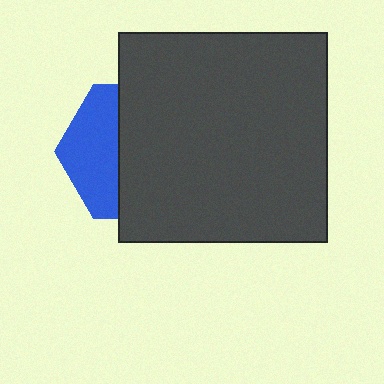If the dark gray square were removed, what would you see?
You would see the complete blue hexagon.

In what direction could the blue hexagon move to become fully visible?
The blue hexagon could move left. That would shift it out from behind the dark gray square entirely.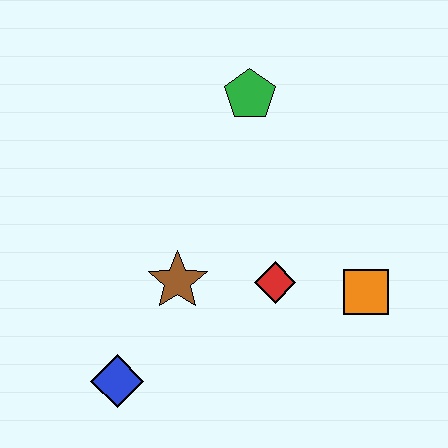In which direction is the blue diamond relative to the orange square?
The blue diamond is to the left of the orange square.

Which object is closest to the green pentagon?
The red diamond is closest to the green pentagon.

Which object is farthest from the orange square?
The blue diamond is farthest from the orange square.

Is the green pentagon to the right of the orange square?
No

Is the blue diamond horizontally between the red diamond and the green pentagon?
No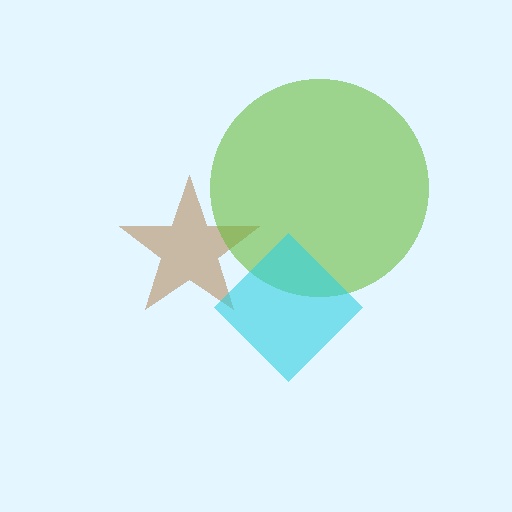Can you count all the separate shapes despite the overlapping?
Yes, there are 3 separate shapes.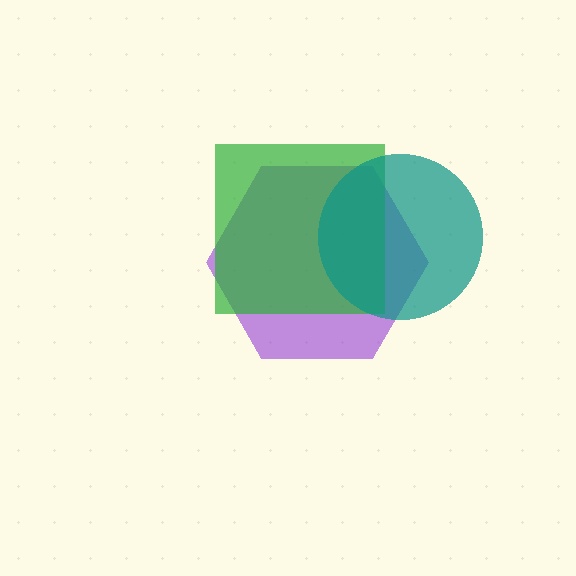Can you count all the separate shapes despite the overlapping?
Yes, there are 3 separate shapes.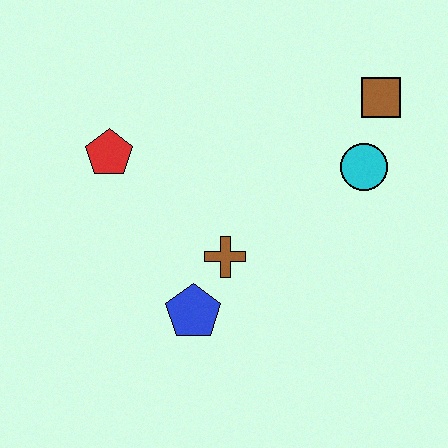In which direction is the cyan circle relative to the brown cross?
The cyan circle is to the right of the brown cross.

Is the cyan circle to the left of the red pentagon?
No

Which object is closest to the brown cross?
The blue pentagon is closest to the brown cross.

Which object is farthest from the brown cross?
The brown square is farthest from the brown cross.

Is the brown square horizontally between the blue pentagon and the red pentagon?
No